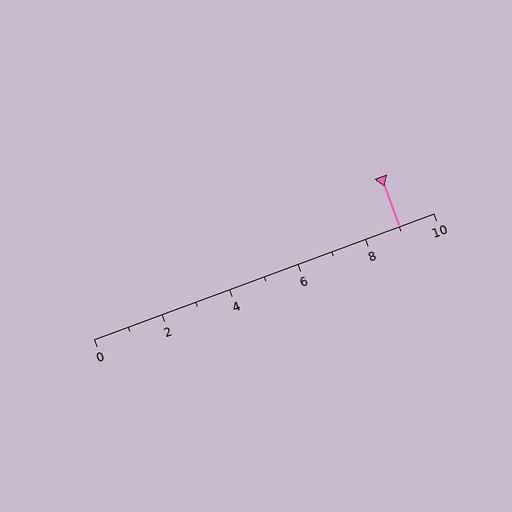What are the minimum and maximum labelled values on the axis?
The axis runs from 0 to 10.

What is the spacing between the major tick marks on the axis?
The major ticks are spaced 2 apart.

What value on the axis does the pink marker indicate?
The marker indicates approximately 9.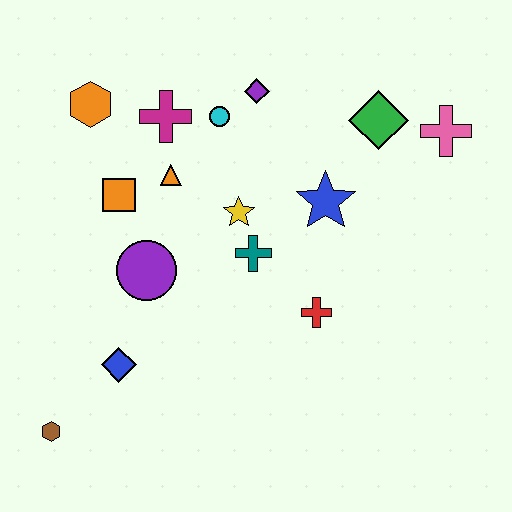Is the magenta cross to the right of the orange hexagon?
Yes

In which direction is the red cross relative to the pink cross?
The red cross is below the pink cross.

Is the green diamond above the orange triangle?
Yes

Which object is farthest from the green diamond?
The brown hexagon is farthest from the green diamond.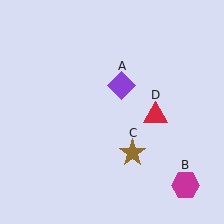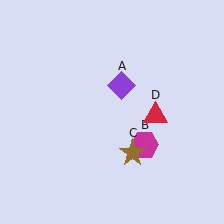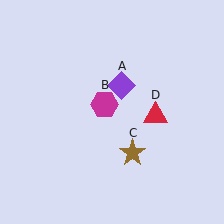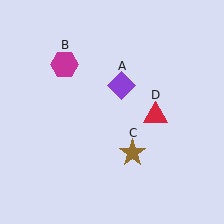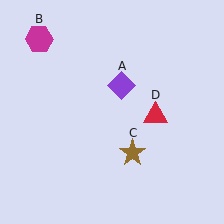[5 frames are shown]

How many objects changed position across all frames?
1 object changed position: magenta hexagon (object B).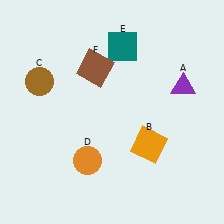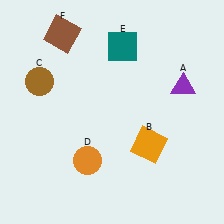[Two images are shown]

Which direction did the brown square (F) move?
The brown square (F) moved up.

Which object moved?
The brown square (F) moved up.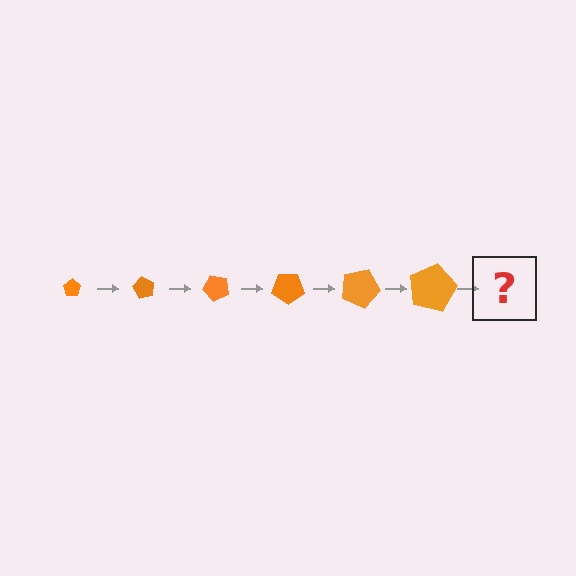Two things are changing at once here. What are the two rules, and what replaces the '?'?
The two rules are that the pentagon grows larger each step and it rotates 60 degrees each step. The '?' should be a pentagon, larger than the previous one and rotated 360 degrees from the start.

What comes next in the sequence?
The next element should be a pentagon, larger than the previous one and rotated 360 degrees from the start.